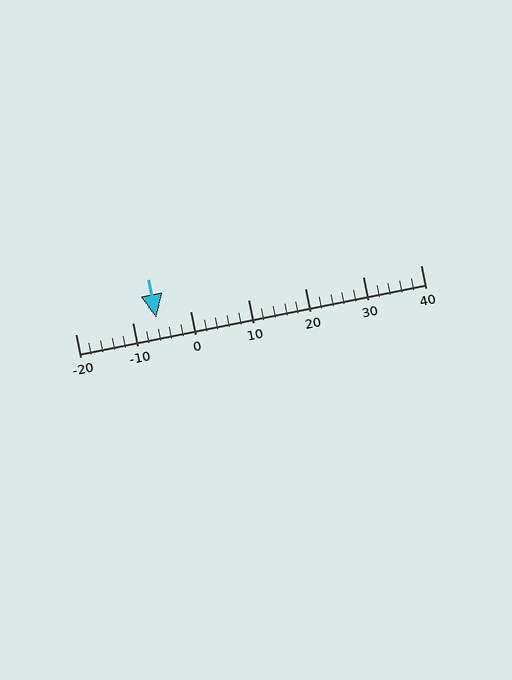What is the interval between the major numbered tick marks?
The major tick marks are spaced 10 units apart.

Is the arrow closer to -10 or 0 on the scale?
The arrow is closer to -10.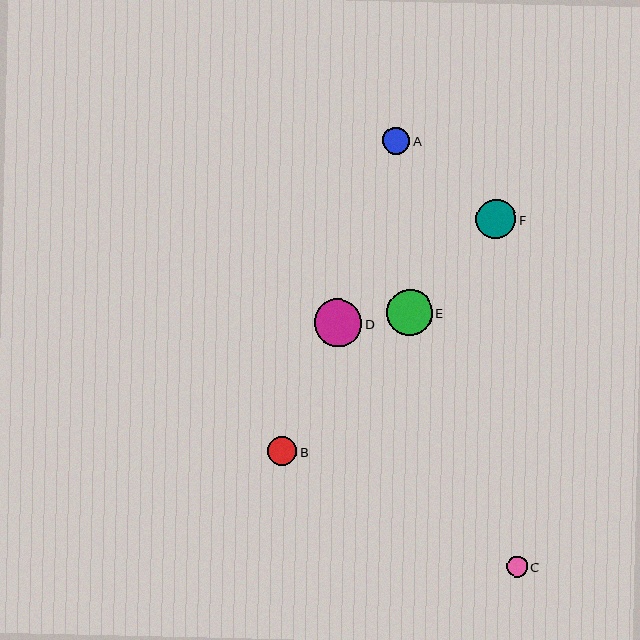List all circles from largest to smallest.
From largest to smallest: D, E, F, B, A, C.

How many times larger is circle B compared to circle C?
Circle B is approximately 1.4 times the size of circle C.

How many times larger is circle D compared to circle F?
Circle D is approximately 1.2 times the size of circle F.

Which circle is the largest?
Circle D is the largest with a size of approximately 48 pixels.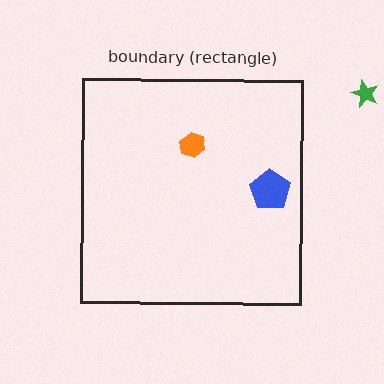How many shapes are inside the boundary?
2 inside, 1 outside.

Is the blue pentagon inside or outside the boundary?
Inside.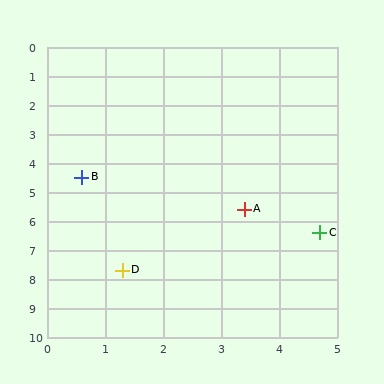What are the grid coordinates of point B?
Point B is at approximately (0.6, 4.5).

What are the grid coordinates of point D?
Point D is at approximately (1.3, 7.7).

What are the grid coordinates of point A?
Point A is at approximately (3.4, 5.6).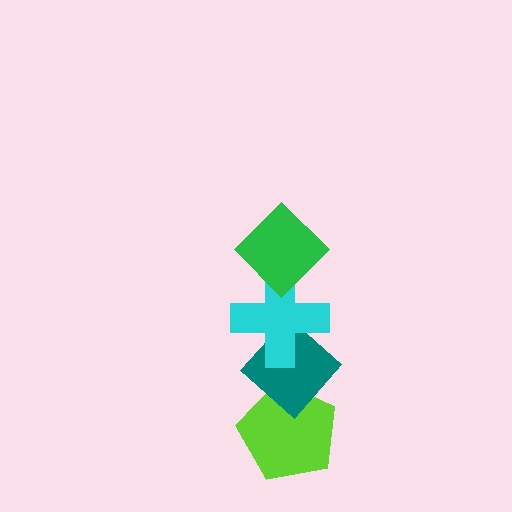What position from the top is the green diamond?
The green diamond is 1st from the top.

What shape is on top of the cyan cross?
The green diamond is on top of the cyan cross.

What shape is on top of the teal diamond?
The cyan cross is on top of the teal diamond.